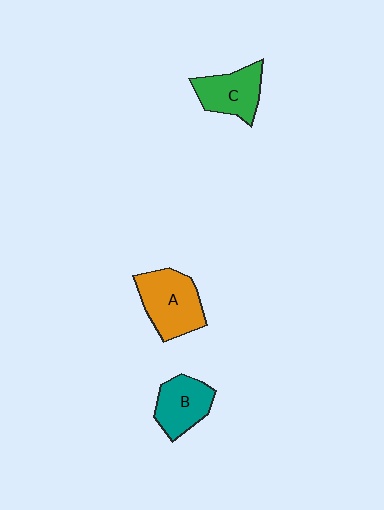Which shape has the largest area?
Shape A (orange).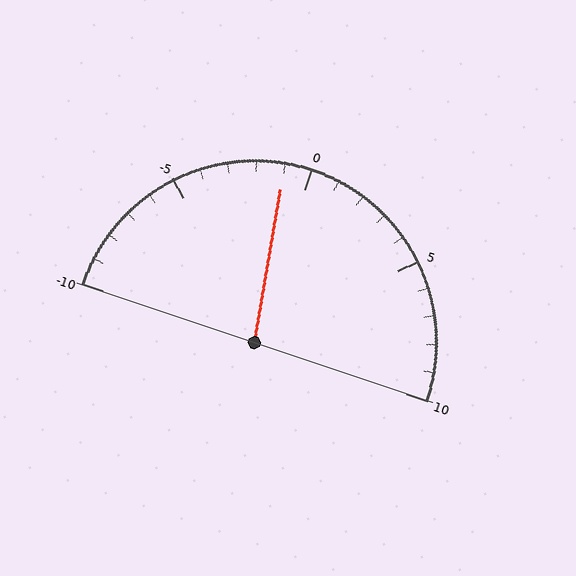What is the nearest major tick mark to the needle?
The nearest major tick mark is 0.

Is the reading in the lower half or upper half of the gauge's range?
The reading is in the lower half of the range (-10 to 10).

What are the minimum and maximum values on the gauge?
The gauge ranges from -10 to 10.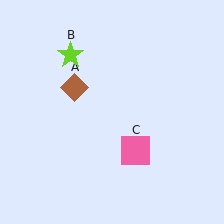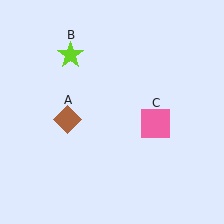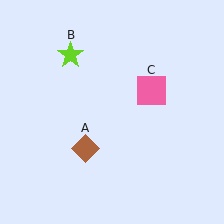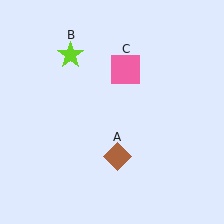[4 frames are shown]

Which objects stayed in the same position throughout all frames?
Lime star (object B) remained stationary.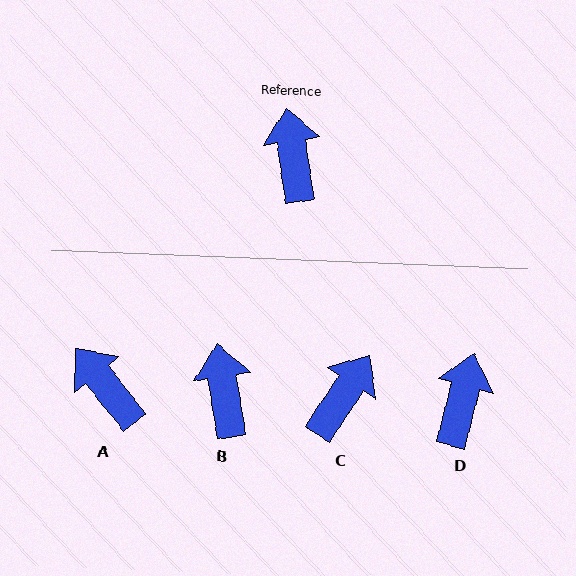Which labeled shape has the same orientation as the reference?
B.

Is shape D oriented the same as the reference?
No, it is off by about 23 degrees.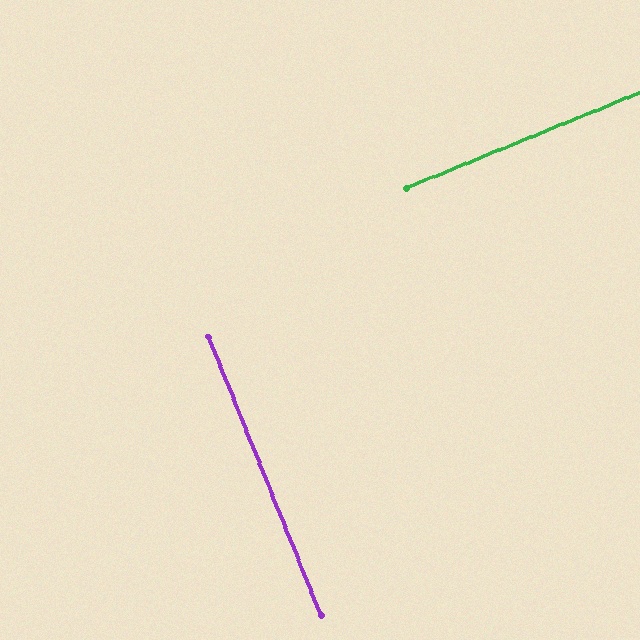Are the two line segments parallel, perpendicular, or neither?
Perpendicular — they meet at approximately 90°.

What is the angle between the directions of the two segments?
Approximately 90 degrees.